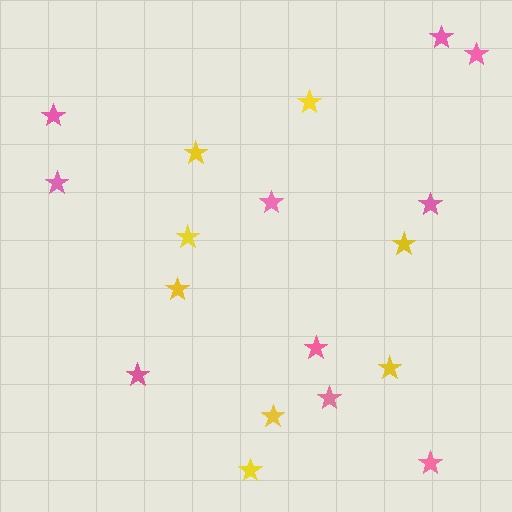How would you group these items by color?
There are 2 groups: one group of pink stars (10) and one group of yellow stars (8).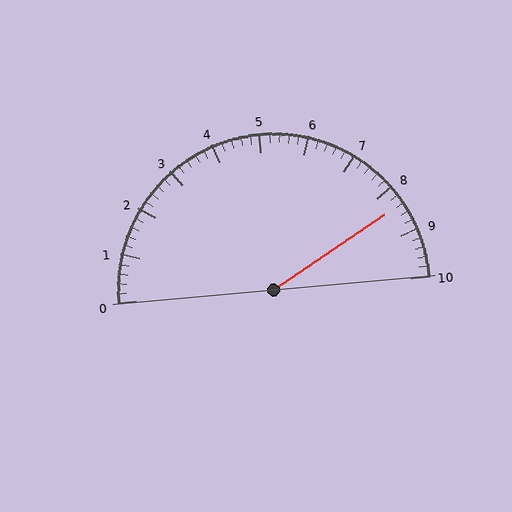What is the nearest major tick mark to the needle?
The nearest major tick mark is 8.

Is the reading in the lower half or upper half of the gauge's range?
The reading is in the upper half of the range (0 to 10).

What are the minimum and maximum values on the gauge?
The gauge ranges from 0 to 10.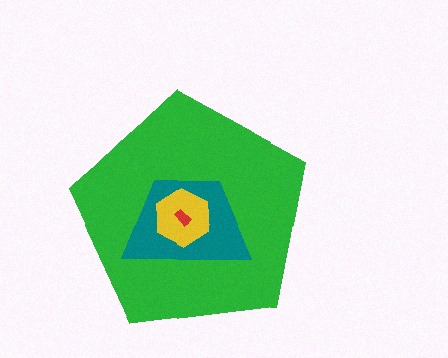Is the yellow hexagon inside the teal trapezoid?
Yes.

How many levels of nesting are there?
4.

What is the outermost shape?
The green pentagon.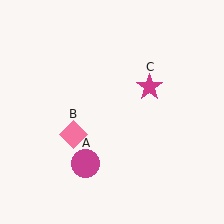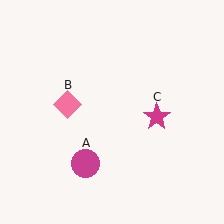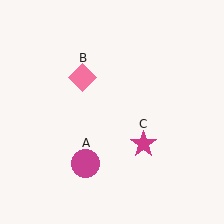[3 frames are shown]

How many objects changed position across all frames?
2 objects changed position: pink diamond (object B), magenta star (object C).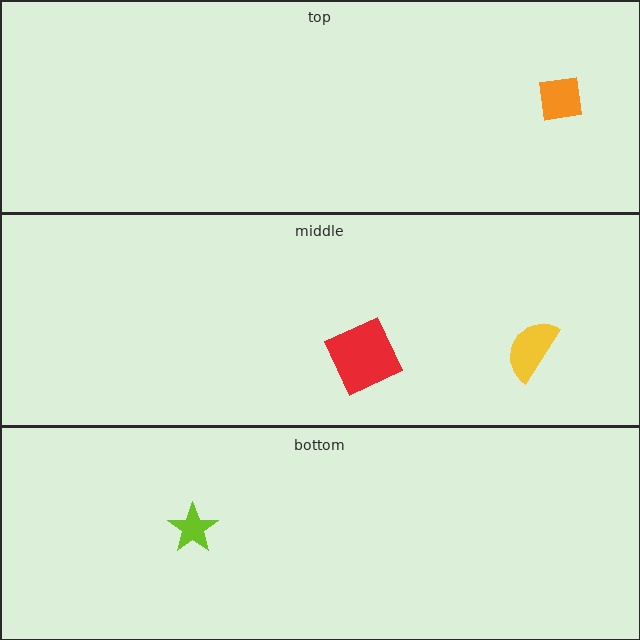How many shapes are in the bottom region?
1.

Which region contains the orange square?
The top region.